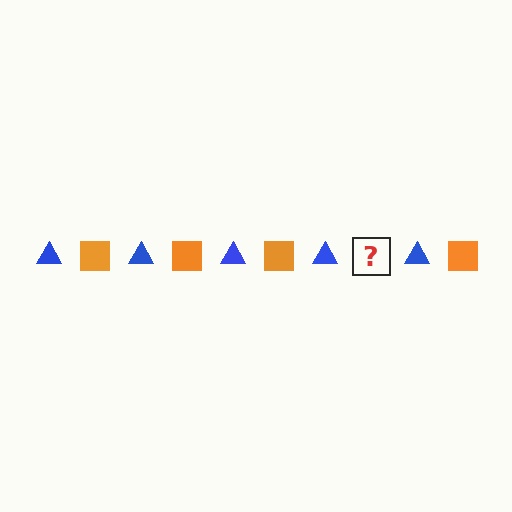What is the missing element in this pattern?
The missing element is an orange square.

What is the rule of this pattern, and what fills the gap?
The rule is that the pattern alternates between blue triangle and orange square. The gap should be filled with an orange square.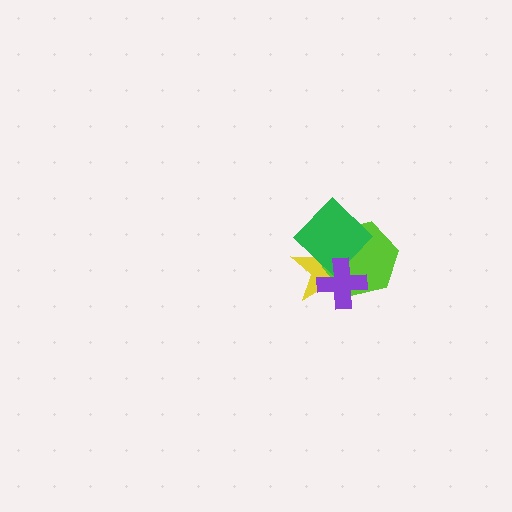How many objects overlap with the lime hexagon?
3 objects overlap with the lime hexagon.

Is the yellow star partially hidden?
Yes, it is partially covered by another shape.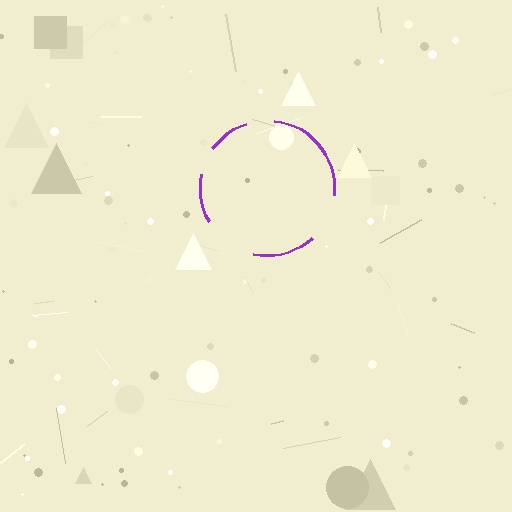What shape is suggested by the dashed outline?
The dashed outline suggests a circle.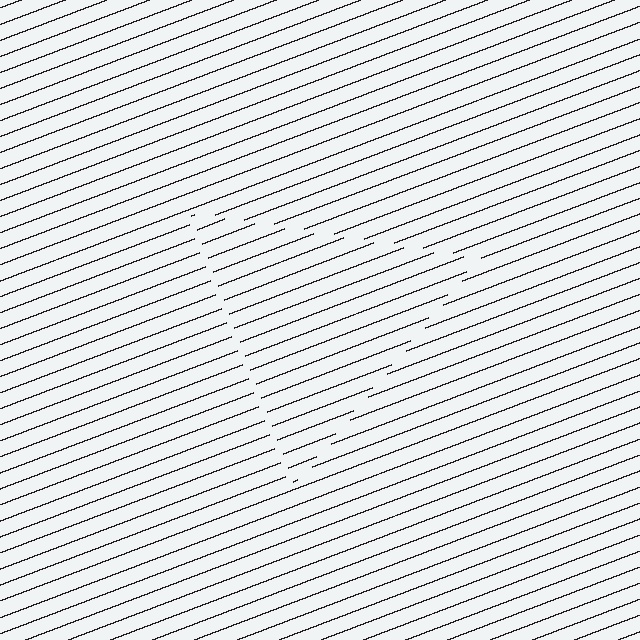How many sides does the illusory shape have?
3 sides — the line-ends trace a triangle.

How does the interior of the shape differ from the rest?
The interior of the shape contains the same grating, shifted by half a period — the contour is defined by the phase discontinuity where line-ends from the inner and outer gratings abut.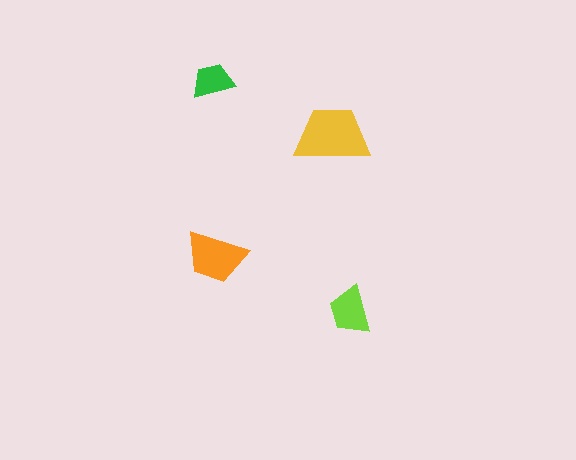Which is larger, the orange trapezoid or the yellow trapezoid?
The yellow one.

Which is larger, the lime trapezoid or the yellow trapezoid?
The yellow one.